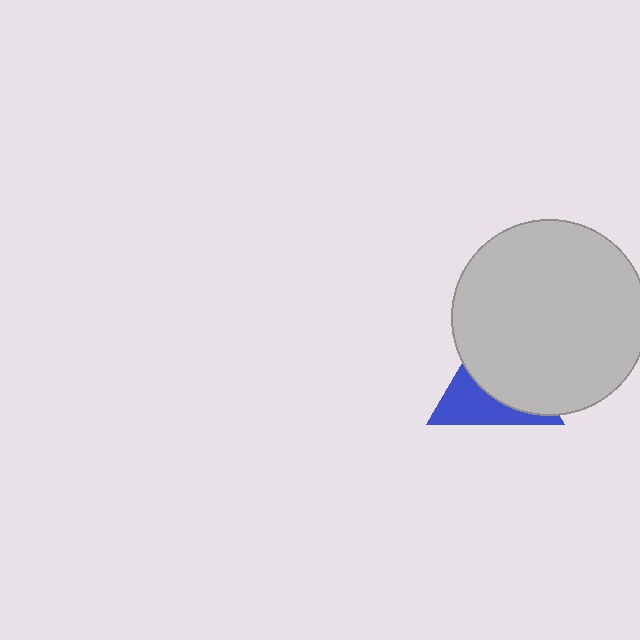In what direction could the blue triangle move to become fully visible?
The blue triangle could move toward the lower-left. That would shift it out from behind the light gray circle entirely.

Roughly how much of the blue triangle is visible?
A small part of it is visible (roughly 41%).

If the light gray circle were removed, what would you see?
You would see the complete blue triangle.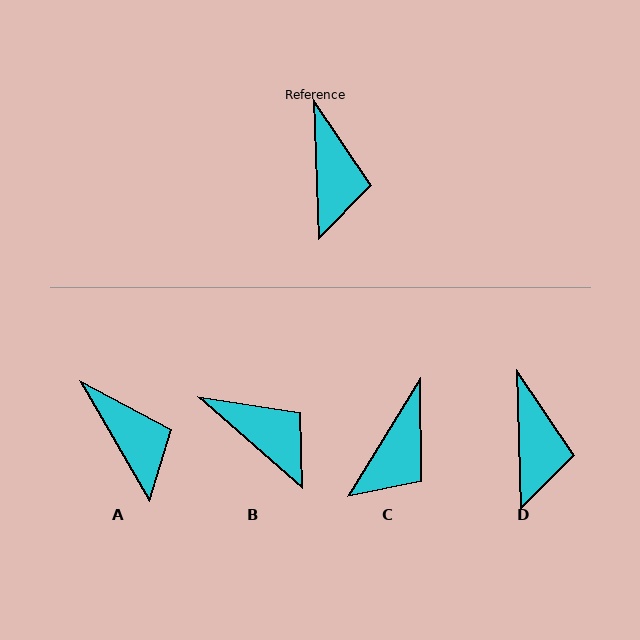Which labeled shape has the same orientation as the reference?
D.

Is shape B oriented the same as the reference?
No, it is off by about 47 degrees.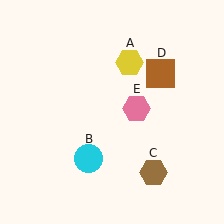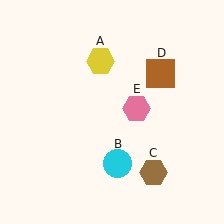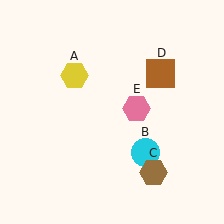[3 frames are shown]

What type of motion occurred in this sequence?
The yellow hexagon (object A), cyan circle (object B) rotated counterclockwise around the center of the scene.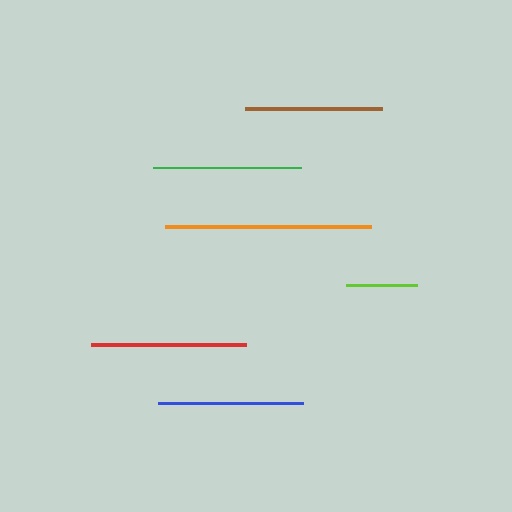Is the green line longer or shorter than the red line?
The red line is longer than the green line.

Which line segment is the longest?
The orange line is the longest at approximately 206 pixels.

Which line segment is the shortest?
The lime line is the shortest at approximately 71 pixels.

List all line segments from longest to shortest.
From longest to shortest: orange, red, green, blue, brown, lime.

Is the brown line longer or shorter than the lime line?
The brown line is longer than the lime line.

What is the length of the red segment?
The red segment is approximately 155 pixels long.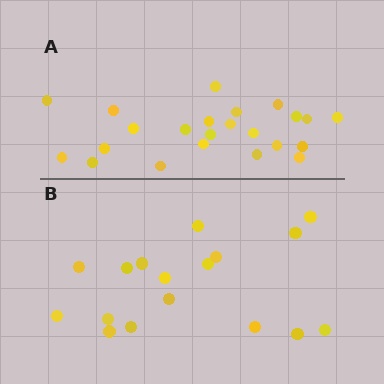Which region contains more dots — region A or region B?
Region A (the top region) has more dots.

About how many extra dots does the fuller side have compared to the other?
Region A has about 6 more dots than region B.